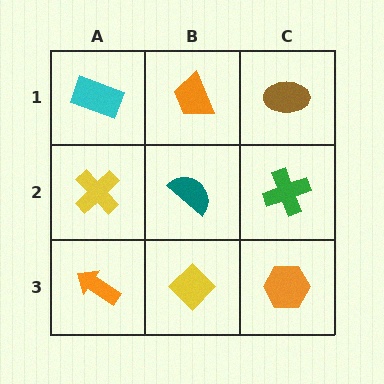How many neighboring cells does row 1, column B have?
3.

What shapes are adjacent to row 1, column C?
A green cross (row 2, column C), an orange trapezoid (row 1, column B).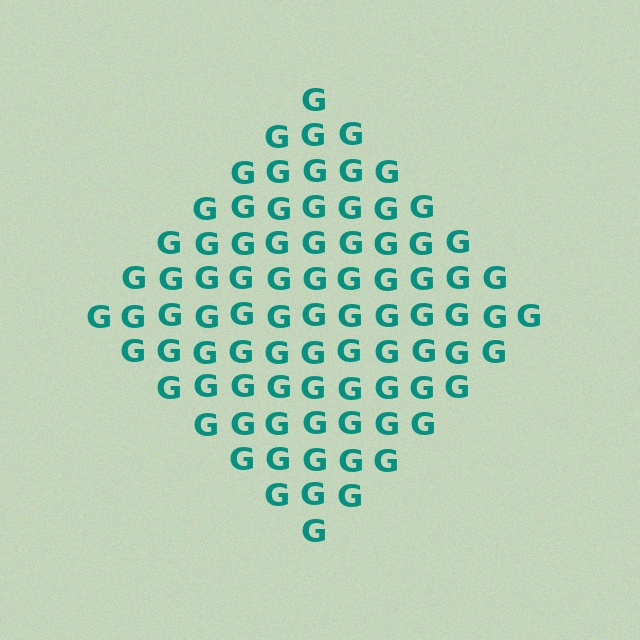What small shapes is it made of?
It is made of small letter G's.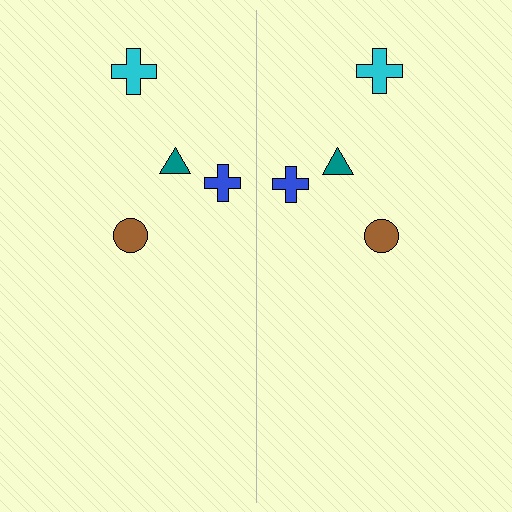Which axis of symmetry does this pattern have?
The pattern has a vertical axis of symmetry running through the center of the image.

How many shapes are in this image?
There are 8 shapes in this image.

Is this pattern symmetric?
Yes, this pattern has bilateral (reflection) symmetry.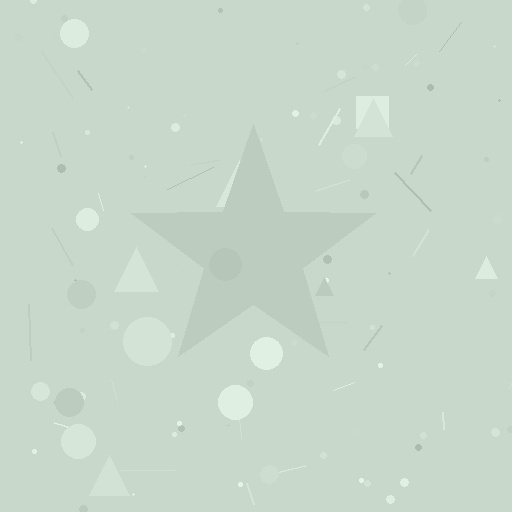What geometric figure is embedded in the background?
A star is embedded in the background.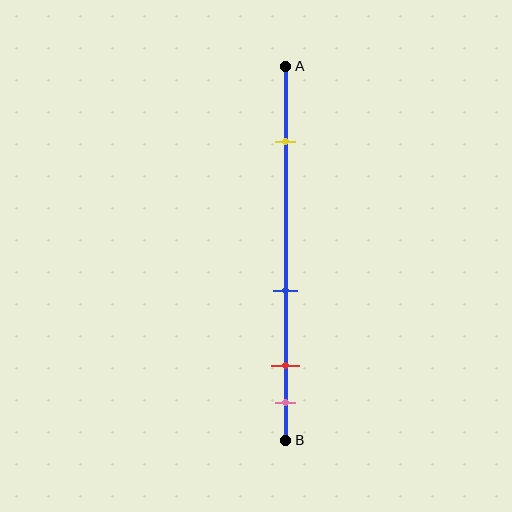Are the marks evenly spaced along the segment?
No, the marks are not evenly spaced.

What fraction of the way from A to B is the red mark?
The red mark is approximately 80% (0.8) of the way from A to B.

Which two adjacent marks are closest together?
The red and pink marks are the closest adjacent pair.